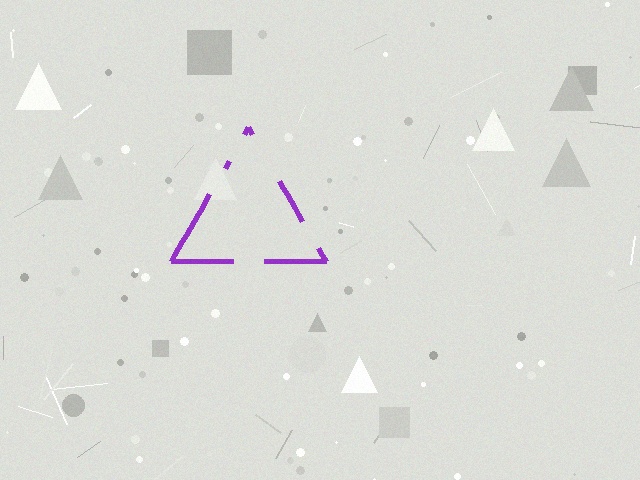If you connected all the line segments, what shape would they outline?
They would outline a triangle.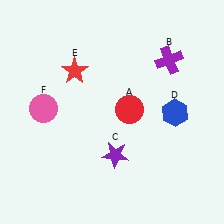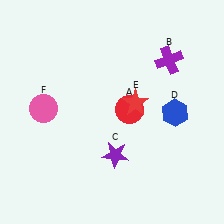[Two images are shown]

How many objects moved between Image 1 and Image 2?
1 object moved between the two images.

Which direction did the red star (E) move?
The red star (E) moved right.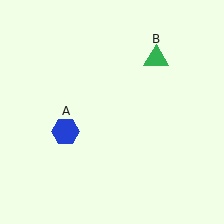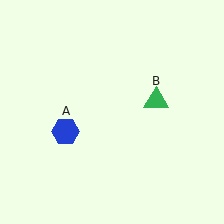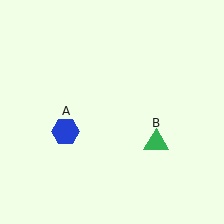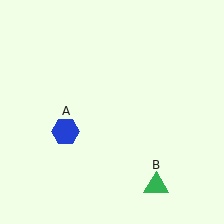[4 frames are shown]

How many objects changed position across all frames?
1 object changed position: green triangle (object B).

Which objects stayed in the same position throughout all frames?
Blue hexagon (object A) remained stationary.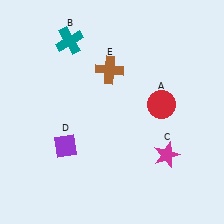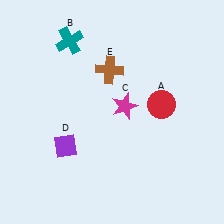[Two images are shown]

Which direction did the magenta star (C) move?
The magenta star (C) moved up.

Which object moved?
The magenta star (C) moved up.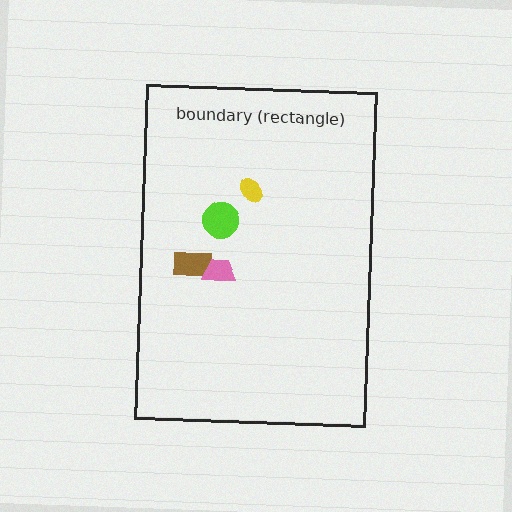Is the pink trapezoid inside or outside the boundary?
Inside.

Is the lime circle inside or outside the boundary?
Inside.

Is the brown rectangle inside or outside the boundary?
Inside.